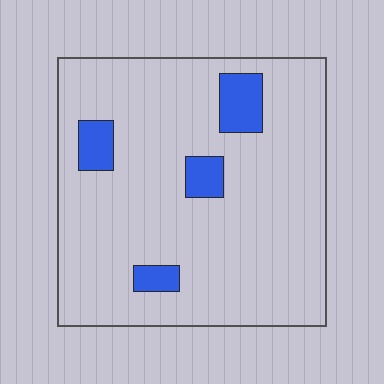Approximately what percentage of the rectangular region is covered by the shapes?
Approximately 10%.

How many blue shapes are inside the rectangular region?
4.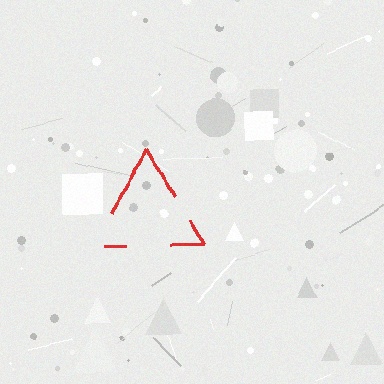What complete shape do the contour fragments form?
The contour fragments form a triangle.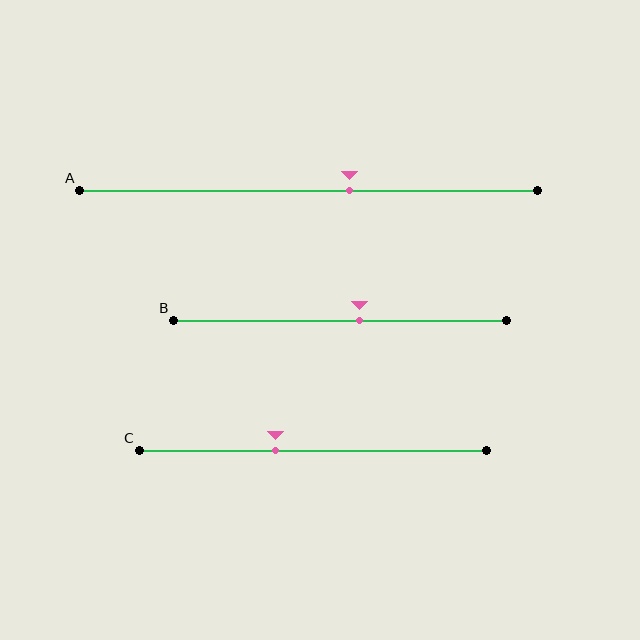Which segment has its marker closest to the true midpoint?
Segment B has its marker closest to the true midpoint.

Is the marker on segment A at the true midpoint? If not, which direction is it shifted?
No, the marker on segment A is shifted to the right by about 9% of the segment length.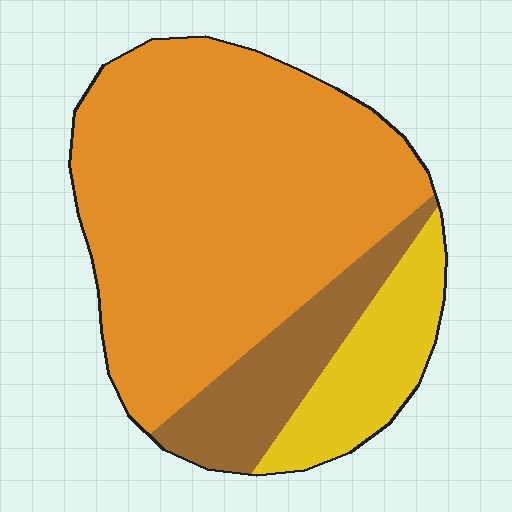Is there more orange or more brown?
Orange.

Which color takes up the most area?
Orange, at roughly 70%.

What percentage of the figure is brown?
Brown takes up about one sixth (1/6) of the figure.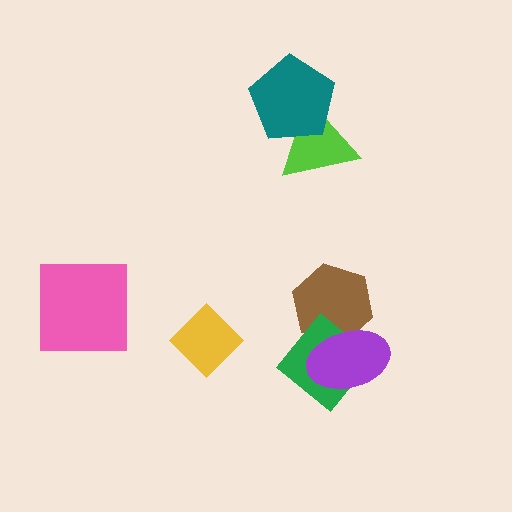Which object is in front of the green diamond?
The purple ellipse is in front of the green diamond.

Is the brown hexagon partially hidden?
Yes, it is partially covered by another shape.